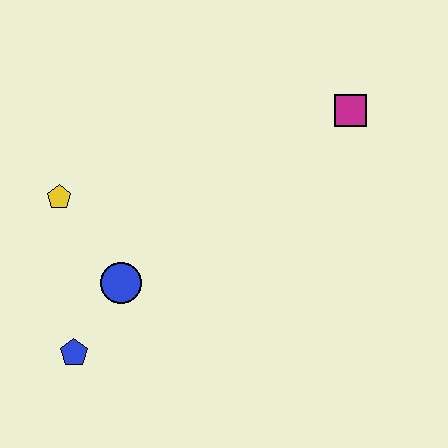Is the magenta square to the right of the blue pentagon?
Yes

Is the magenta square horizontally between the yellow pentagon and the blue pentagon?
No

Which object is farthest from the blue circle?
The magenta square is farthest from the blue circle.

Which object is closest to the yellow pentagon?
The blue circle is closest to the yellow pentagon.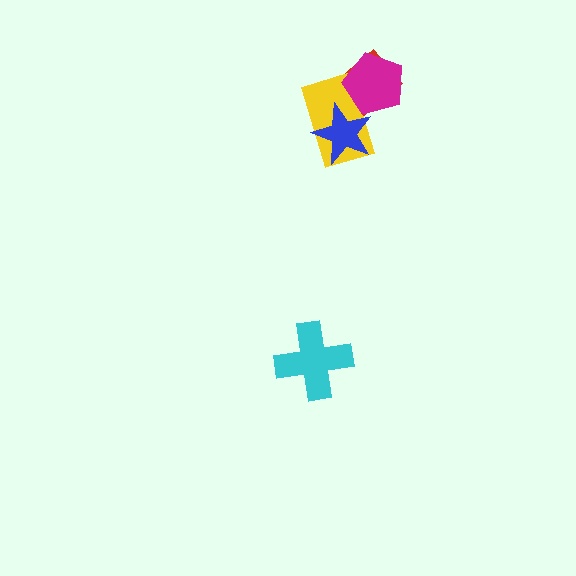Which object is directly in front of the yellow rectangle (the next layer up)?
The magenta pentagon is directly in front of the yellow rectangle.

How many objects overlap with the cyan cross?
0 objects overlap with the cyan cross.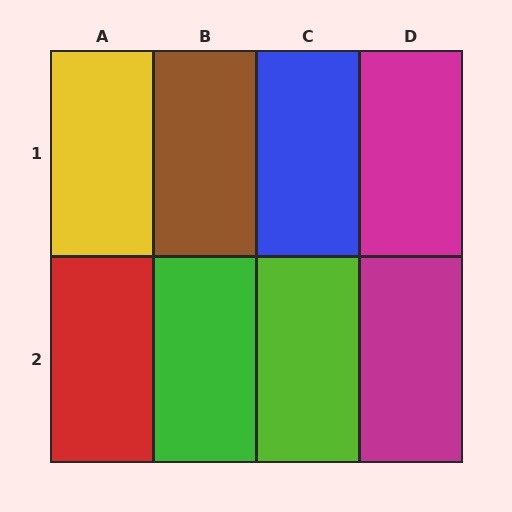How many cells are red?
1 cell is red.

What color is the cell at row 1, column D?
Magenta.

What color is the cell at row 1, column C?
Blue.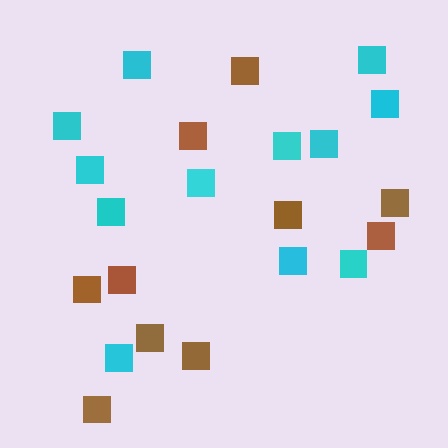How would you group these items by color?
There are 2 groups: one group of brown squares (10) and one group of cyan squares (12).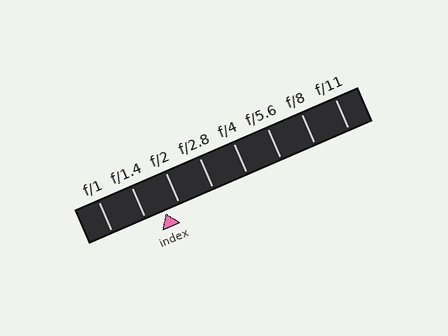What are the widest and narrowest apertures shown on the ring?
The widest aperture shown is f/1 and the narrowest is f/11.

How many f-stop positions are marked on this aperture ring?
There are 8 f-stop positions marked.